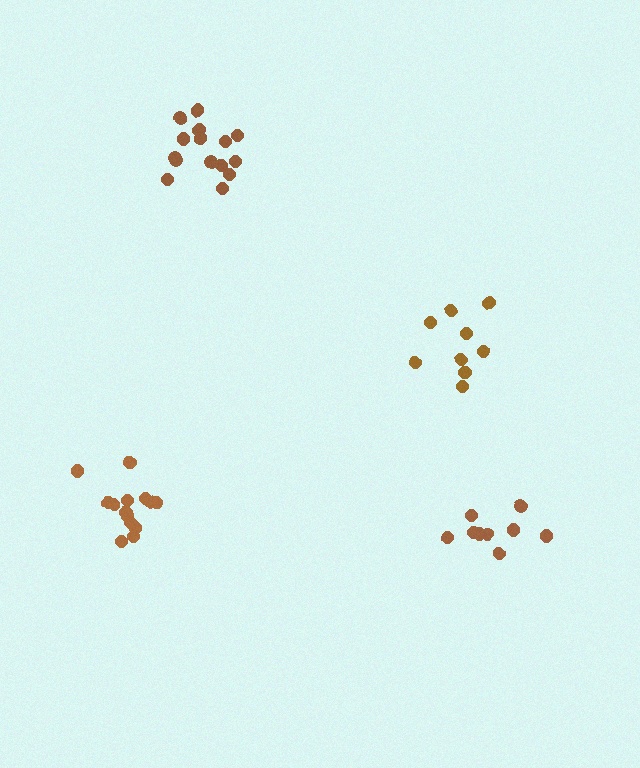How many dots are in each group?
Group 1: 9 dots, Group 2: 14 dots, Group 3: 15 dots, Group 4: 9 dots (47 total).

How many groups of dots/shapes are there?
There are 4 groups.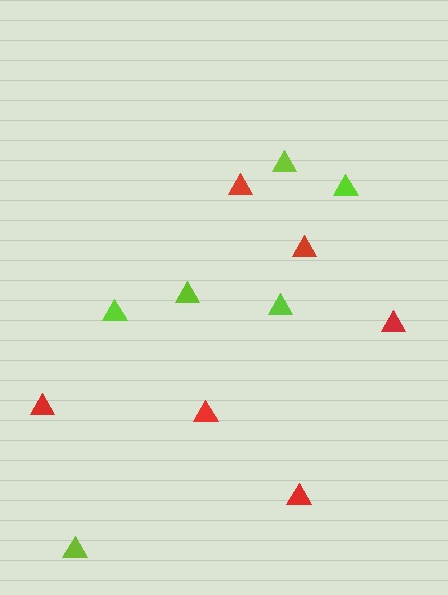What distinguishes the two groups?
There are 2 groups: one group of red triangles (6) and one group of lime triangles (6).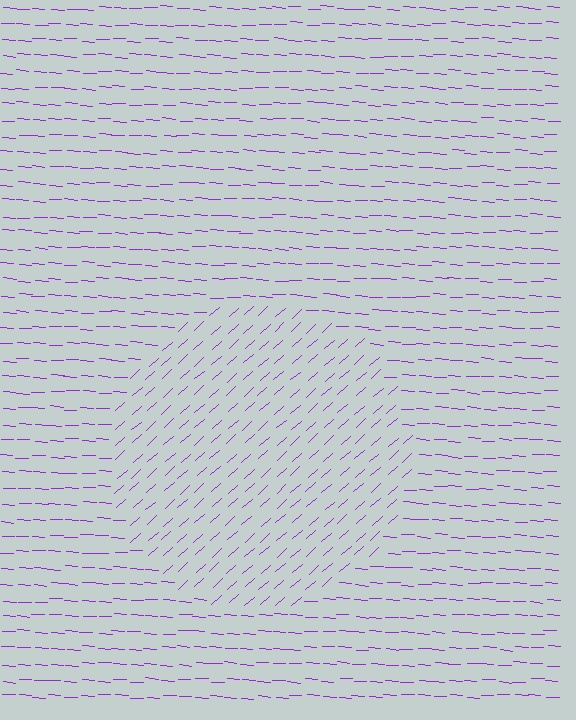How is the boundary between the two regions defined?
The boundary is defined purely by a change in line orientation (approximately 45 degrees difference). All lines are the same color and thickness.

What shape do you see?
I see a circle.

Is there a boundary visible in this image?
Yes, there is a texture boundary formed by a change in line orientation.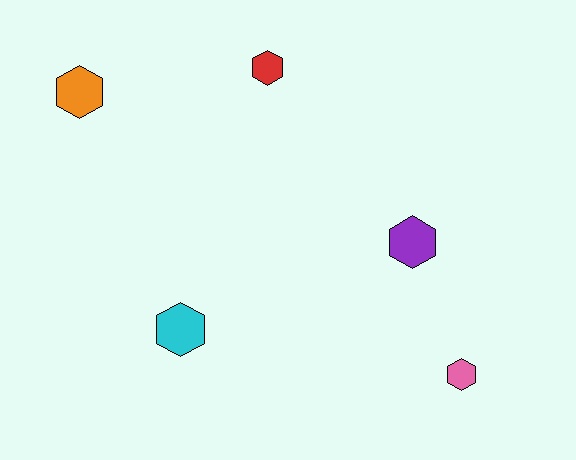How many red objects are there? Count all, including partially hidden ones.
There is 1 red object.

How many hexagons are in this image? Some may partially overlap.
There are 5 hexagons.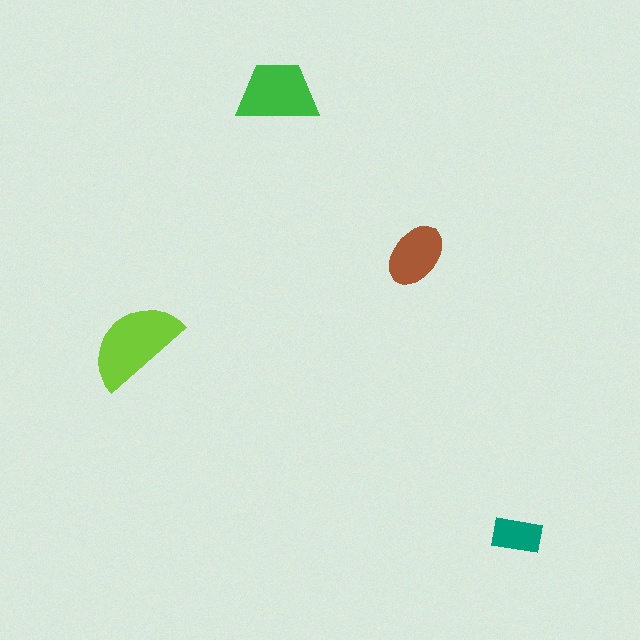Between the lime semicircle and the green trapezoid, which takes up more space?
The lime semicircle.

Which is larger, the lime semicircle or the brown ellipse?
The lime semicircle.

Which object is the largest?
The lime semicircle.